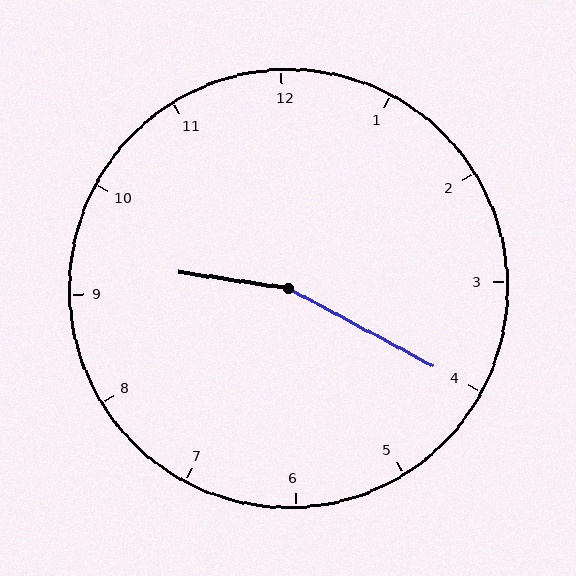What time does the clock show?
9:20.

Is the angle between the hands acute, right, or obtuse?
It is obtuse.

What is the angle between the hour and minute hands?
Approximately 160 degrees.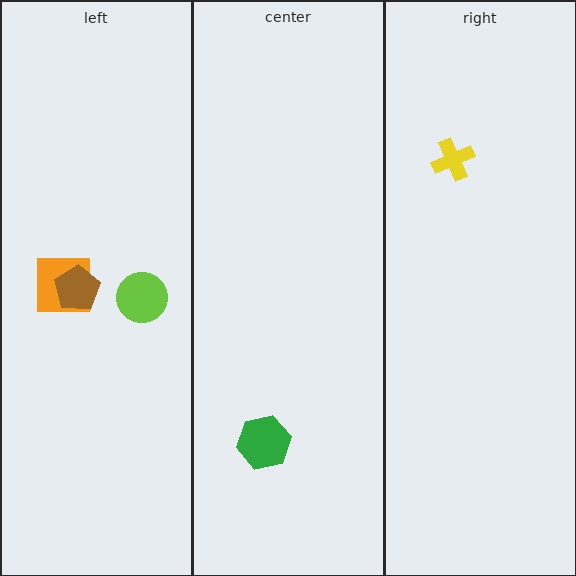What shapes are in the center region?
The green hexagon.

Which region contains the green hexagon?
The center region.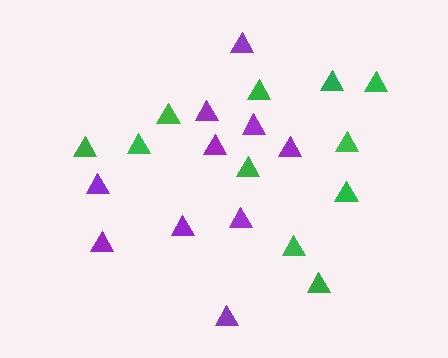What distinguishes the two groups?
There are 2 groups: one group of purple triangles (10) and one group of green triangles (11).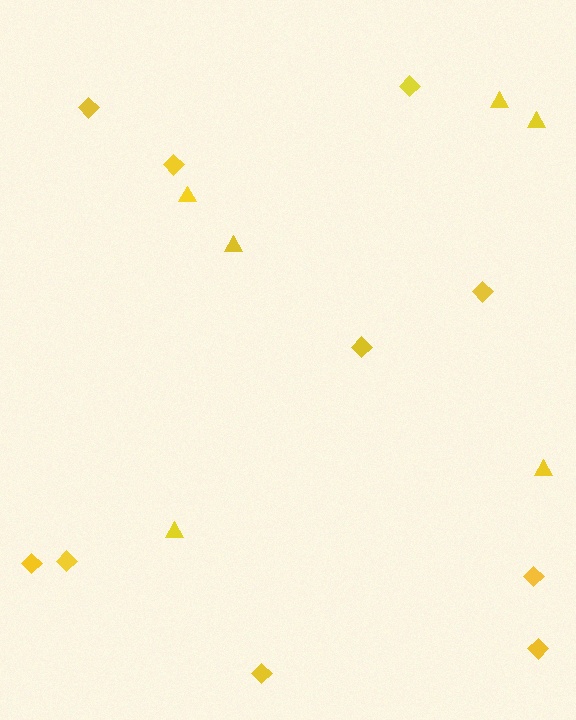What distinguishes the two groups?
There are 2 groups: one group of diamonds (10) and one group of triangles (6).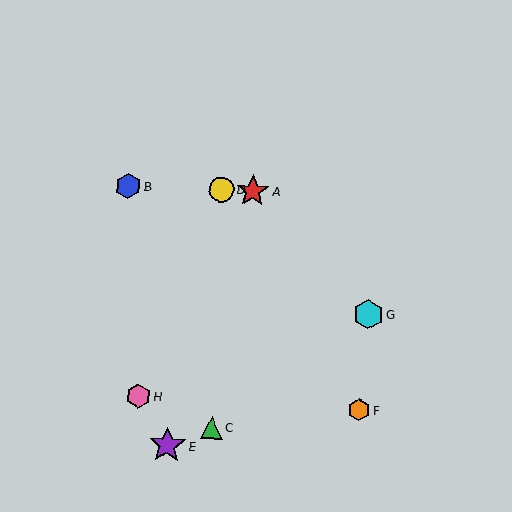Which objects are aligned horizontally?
Objects A, B, D are aligned horizontally.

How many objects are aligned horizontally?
3 objects (A, B, D) are aligned horizontally.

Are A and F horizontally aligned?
No, A is at y≈191 and F is at y≈410.